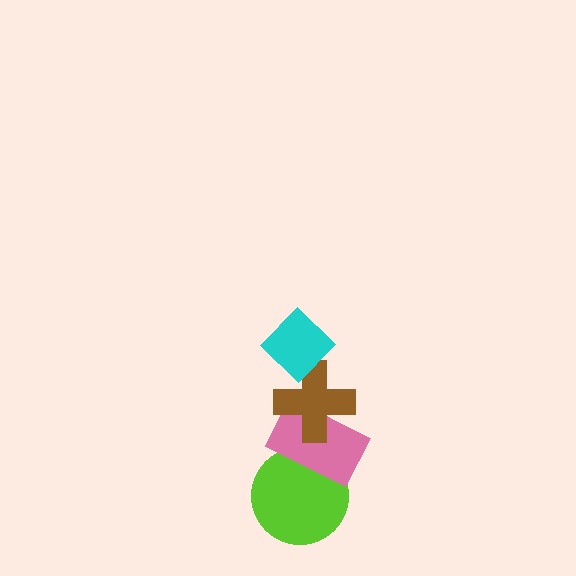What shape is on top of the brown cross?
The cyan diamond is on top of the brown cross.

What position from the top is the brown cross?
The brown cross is 2nd from the top.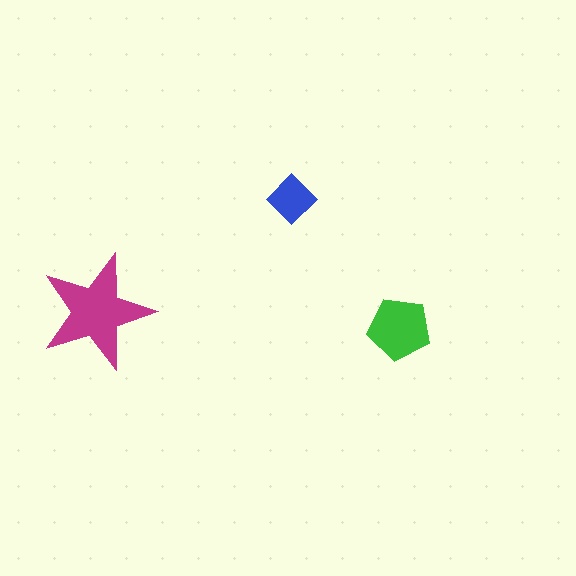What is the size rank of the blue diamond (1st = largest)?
3rd.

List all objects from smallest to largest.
The blue diamond, the green pentagon, the magenta star.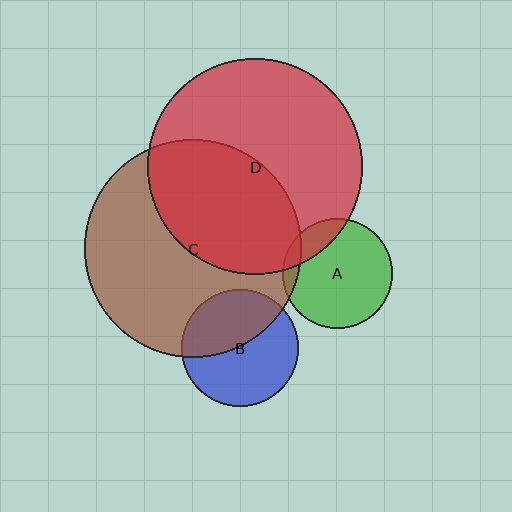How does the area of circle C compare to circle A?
Approximately 3.9 times.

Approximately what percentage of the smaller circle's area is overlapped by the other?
Approximately 40%.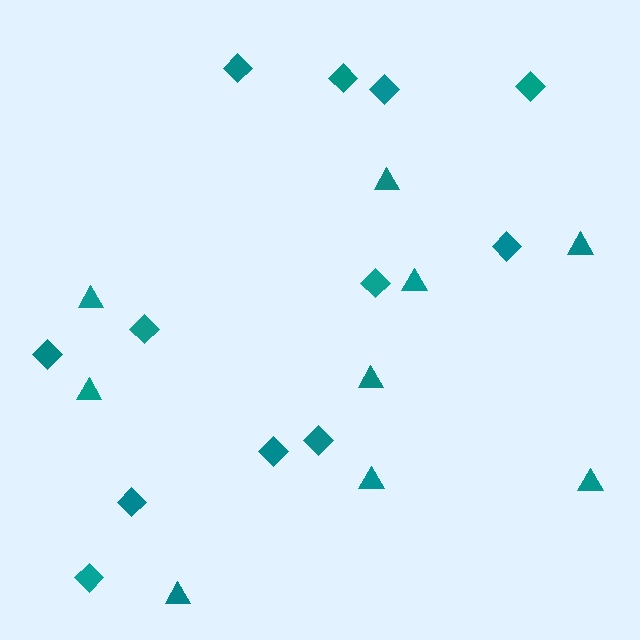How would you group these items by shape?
There are 2 groups: one group of triangles (9) and one group of diamonds (12).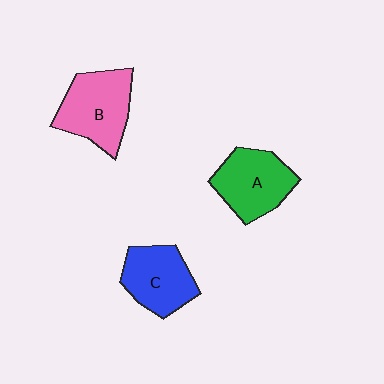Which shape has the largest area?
Shape B (pink).